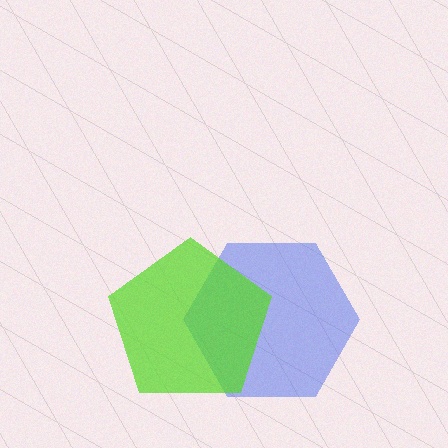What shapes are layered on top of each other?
The layered shapes are: a blue hexagon, a lime pentagon.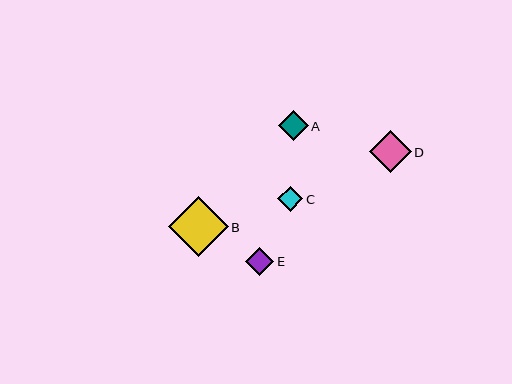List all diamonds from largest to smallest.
From largest to smallest: B, D, A, E, C.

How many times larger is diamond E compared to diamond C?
Diamond E is approximately 1.1 times the size of diamond C.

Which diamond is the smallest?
Diamond C is the smallest with a size of approximately 25 pixels.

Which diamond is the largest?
Diamond B is the largest with a size of approximately 60 pixels.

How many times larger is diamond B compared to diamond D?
Diamond B is approximately 1.4 times the size of diamond D.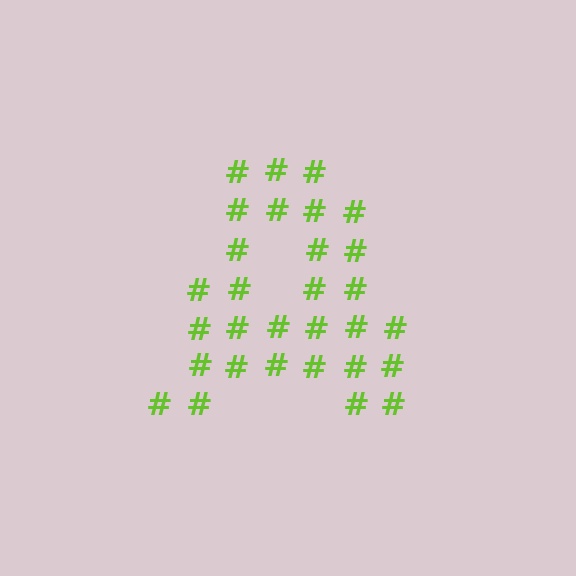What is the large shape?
The large shape is the letter A.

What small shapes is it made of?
It is made of small hash symbols.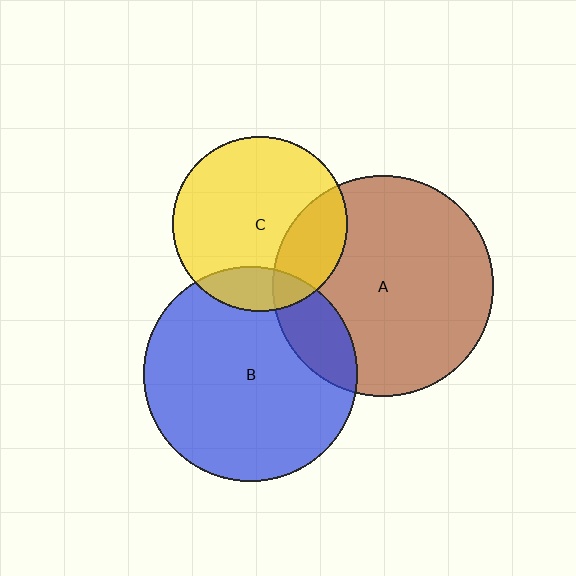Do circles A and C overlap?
Yes.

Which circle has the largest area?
Circle A (brown).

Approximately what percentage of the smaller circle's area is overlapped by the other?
Approximately 25%.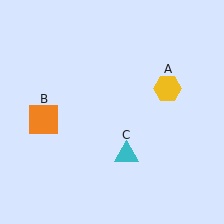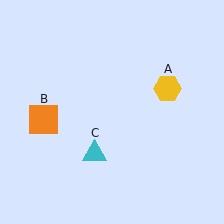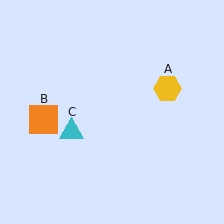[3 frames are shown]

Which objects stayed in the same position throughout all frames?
Yellow hexagon (object A) and orange square (object B) remained stationary.